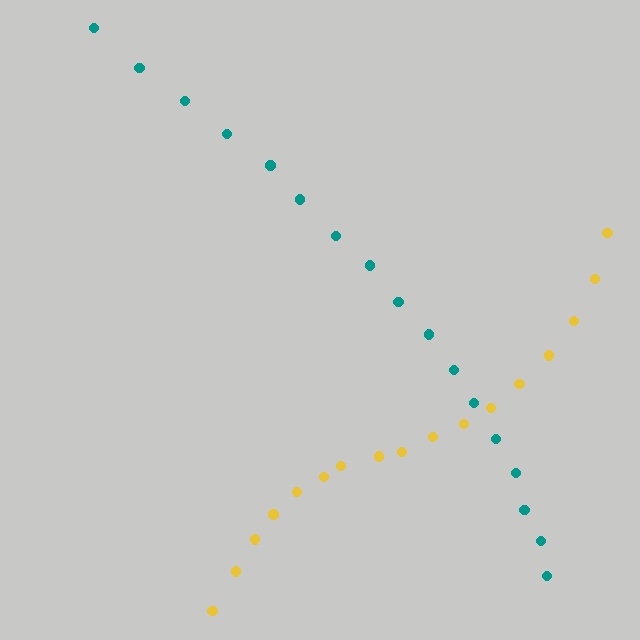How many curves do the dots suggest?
There are 2 distinct paths.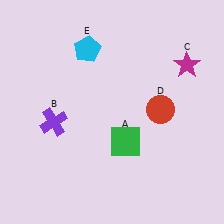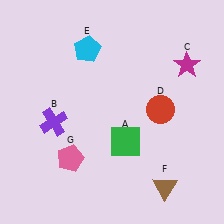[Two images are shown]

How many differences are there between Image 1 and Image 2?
There are 2 differences between the two images.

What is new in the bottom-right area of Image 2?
A brown triangle (F) was added in the bottom-right area of Image 2.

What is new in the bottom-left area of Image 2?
A pink pentagon (G) was added in the bottom-left area of Image 2.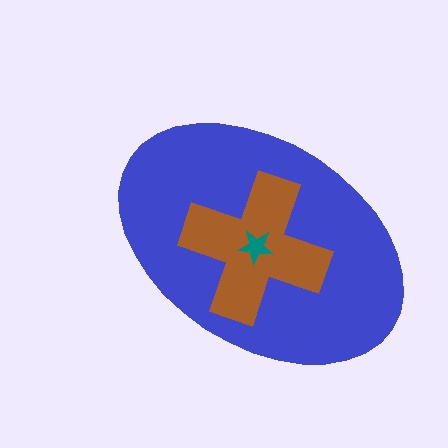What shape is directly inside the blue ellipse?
The brown cross.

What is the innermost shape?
The teal star.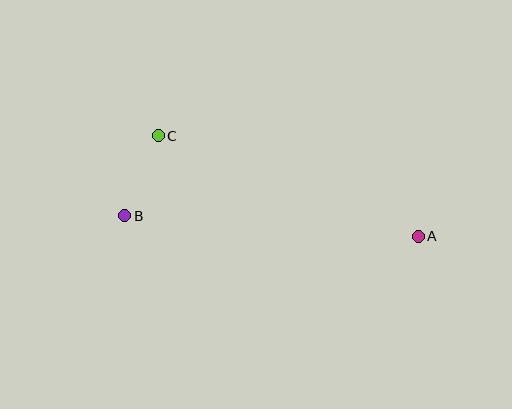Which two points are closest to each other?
Points B and C are closest to each other.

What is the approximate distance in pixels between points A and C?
The distance between A and C is approximately 279 pixels.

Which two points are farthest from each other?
Points A and B are farthest from each other.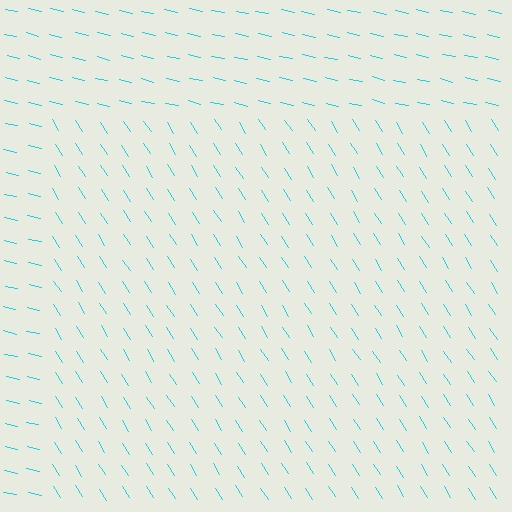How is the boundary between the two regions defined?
The boundary is defined purely by a change in line orientation (approximately 45 degrees difference). All lines are the same color and thickness.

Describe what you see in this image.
The image is filled with small cyan line segments. A rectangle region in the image has lines oriented differently from the surrounding lines, creating a visible texture boundary.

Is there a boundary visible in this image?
Yes, there is a texture boundary formed by a change in line orientation.